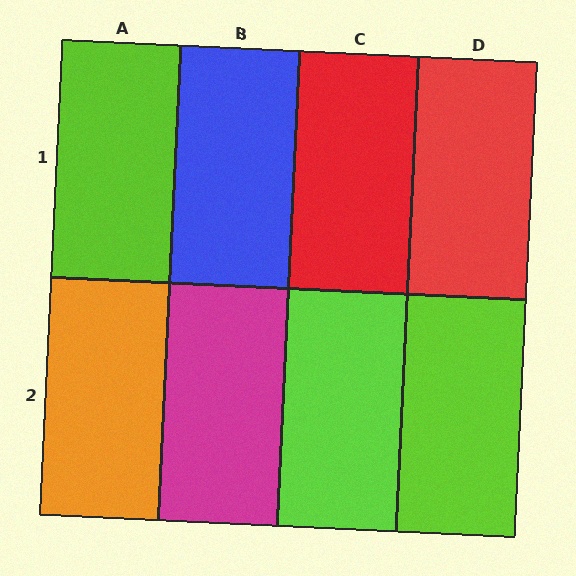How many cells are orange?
1 cell is orange.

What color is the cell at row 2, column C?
Lime.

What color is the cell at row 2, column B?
Magenta.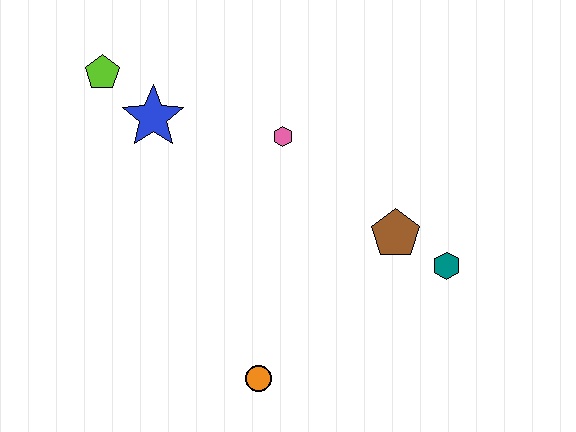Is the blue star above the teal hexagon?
Yes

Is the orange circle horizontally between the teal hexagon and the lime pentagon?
Yes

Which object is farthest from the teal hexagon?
The lime pentagon is farthest from the teal hexagon.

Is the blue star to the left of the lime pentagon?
No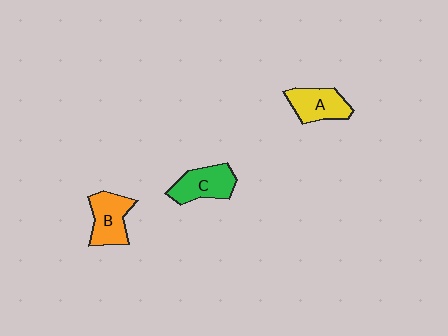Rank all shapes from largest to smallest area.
From largest to smallest: B (orange), C (green), A (yellow).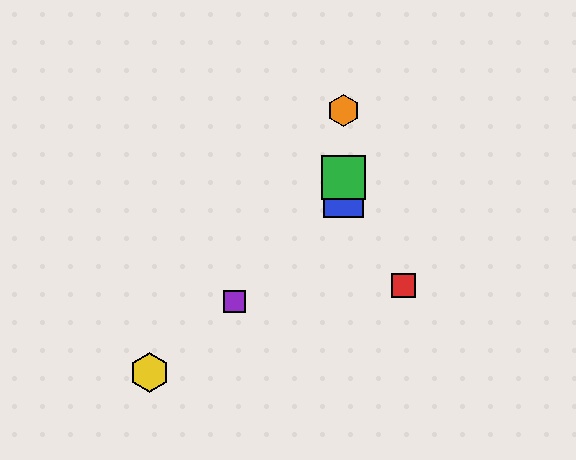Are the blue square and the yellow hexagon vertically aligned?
No, the blue square is at x≈344 and the yellow hexagon is at x≈149.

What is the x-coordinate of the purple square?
The purple square is at x≈234.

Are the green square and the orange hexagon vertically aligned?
Yes, both are at x≈344.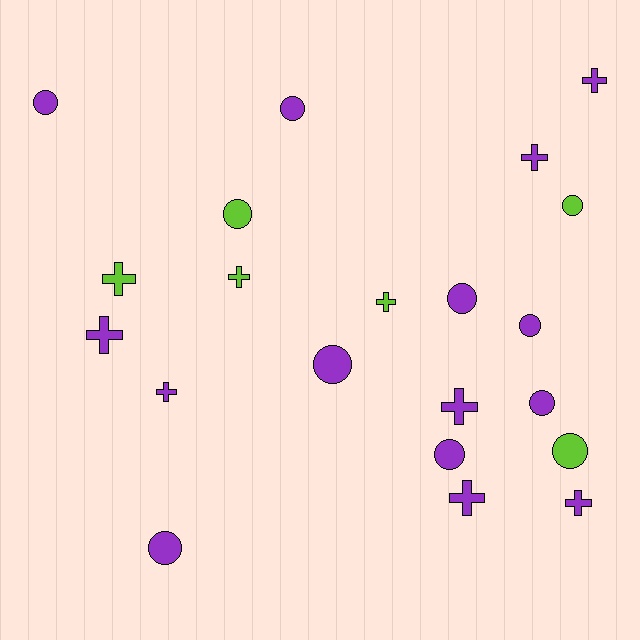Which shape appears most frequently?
Circle, with 11 objects.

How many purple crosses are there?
There are 7 purple crosses.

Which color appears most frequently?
Purple, with 15 objects.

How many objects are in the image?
There are 21 objects.